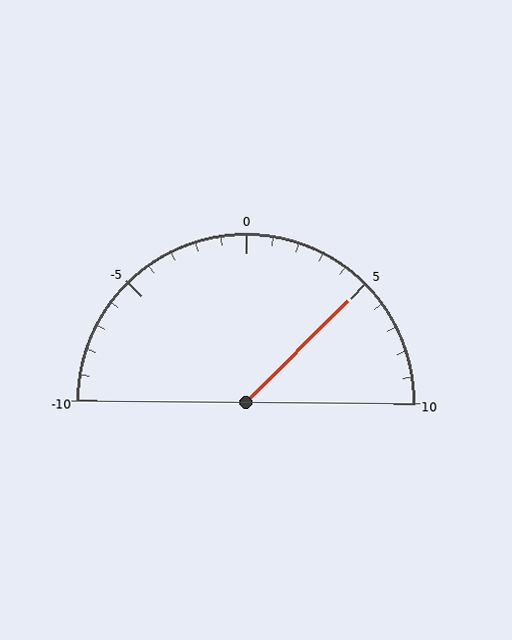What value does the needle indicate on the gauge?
The needle indicates approximately 5.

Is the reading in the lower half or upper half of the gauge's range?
The reading is in the upper half of the range (-10 to 10).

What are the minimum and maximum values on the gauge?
The gauge ranges from -10 to 10.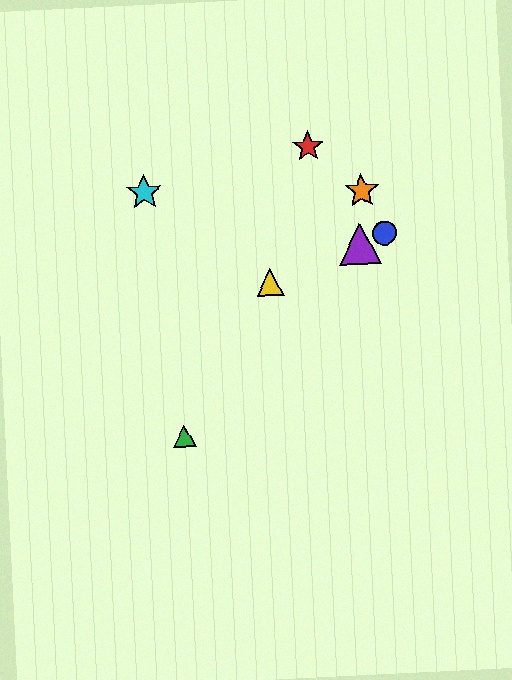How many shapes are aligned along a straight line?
3 shapes (the blue circle, the yellow triangle, the purple triangle) are aligned along a straight line.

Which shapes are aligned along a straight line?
The blue circle, the yellow triangle, the purple triangle are aligned along a straight line.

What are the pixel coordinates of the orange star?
The orange star is at (362, 191).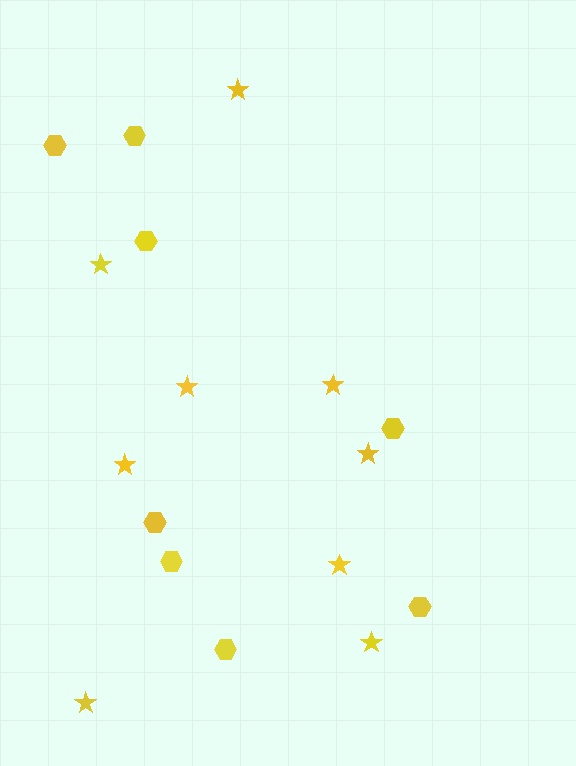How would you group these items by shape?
There are 2 groups: one group of hexagons (8) and one group of stars (9).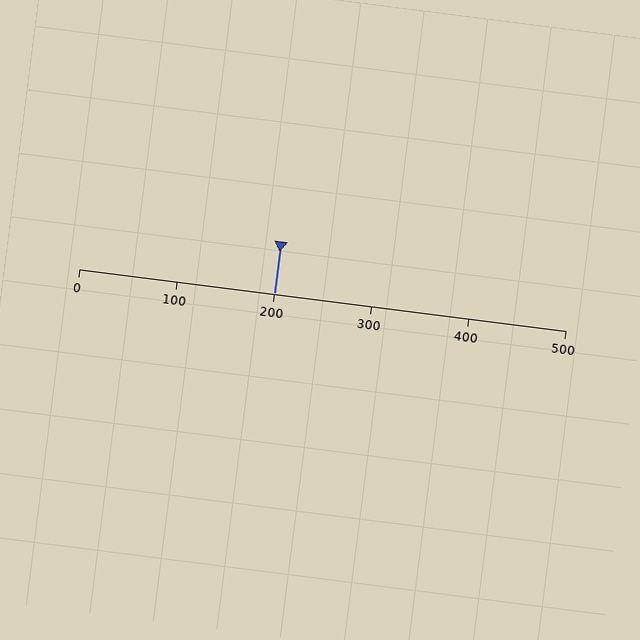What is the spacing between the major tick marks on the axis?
The major ticks are spaced 100 apart.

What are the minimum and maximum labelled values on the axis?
The axis runs from 0 to 500.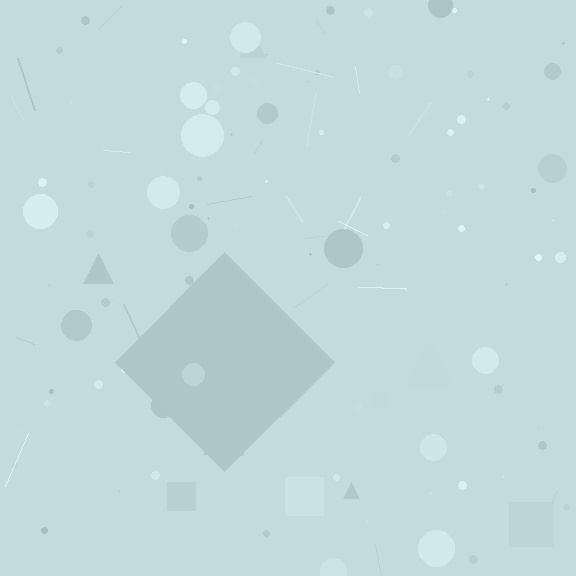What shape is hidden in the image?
A diamond is hidden in the image.